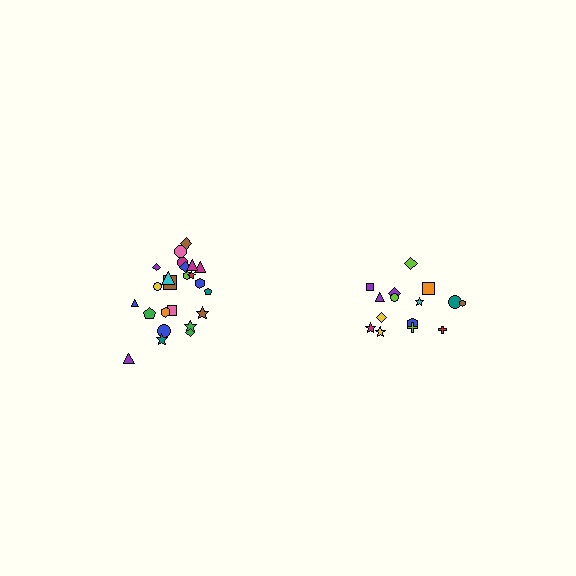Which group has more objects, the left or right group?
The left group.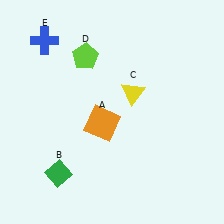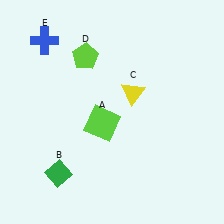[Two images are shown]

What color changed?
The square (A) changed from orange in Image 1 to lime in Image 2.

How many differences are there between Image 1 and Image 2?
There is 1 difference between the two images.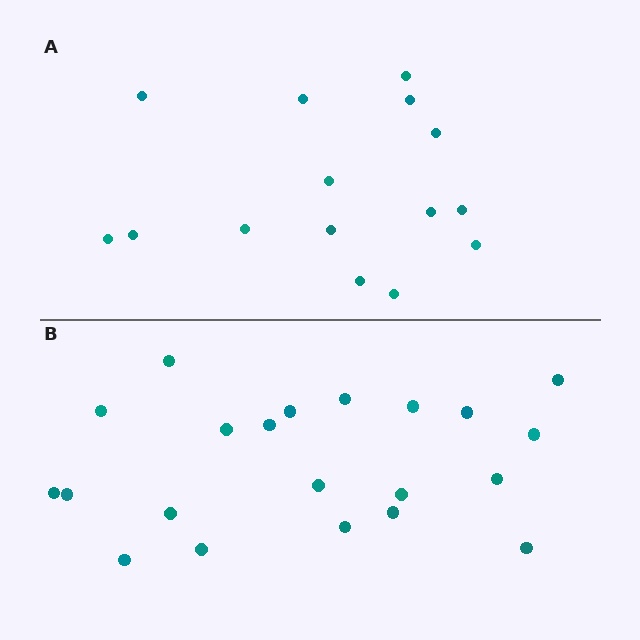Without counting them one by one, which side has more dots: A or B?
Region B (the bottom region) has more dots.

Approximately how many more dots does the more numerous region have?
Region B has about 6 more dots than region A.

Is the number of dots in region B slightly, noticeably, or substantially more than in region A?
Region B has noticeably more, but not dramatically so. The ratio is roughly 1.4 to 1.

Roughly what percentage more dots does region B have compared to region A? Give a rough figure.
About 40% more.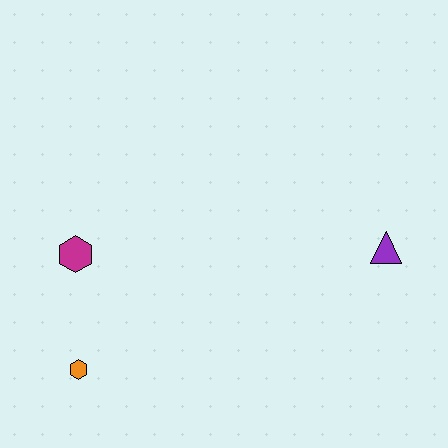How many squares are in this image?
There are no squares.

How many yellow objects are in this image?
There are no yellow objects.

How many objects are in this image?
There are 3 objects.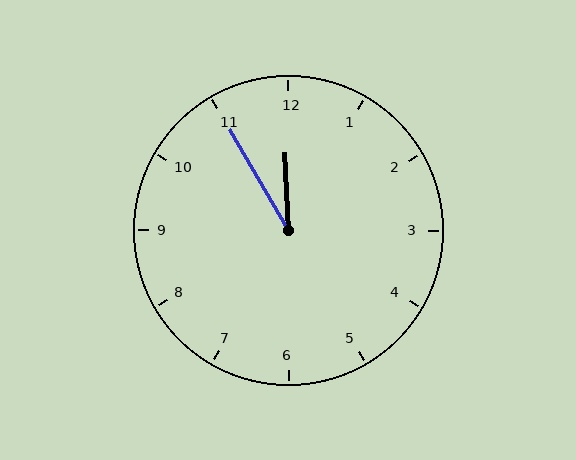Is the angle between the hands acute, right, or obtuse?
It is acute.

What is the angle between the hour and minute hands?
Approximately 28 degrees.